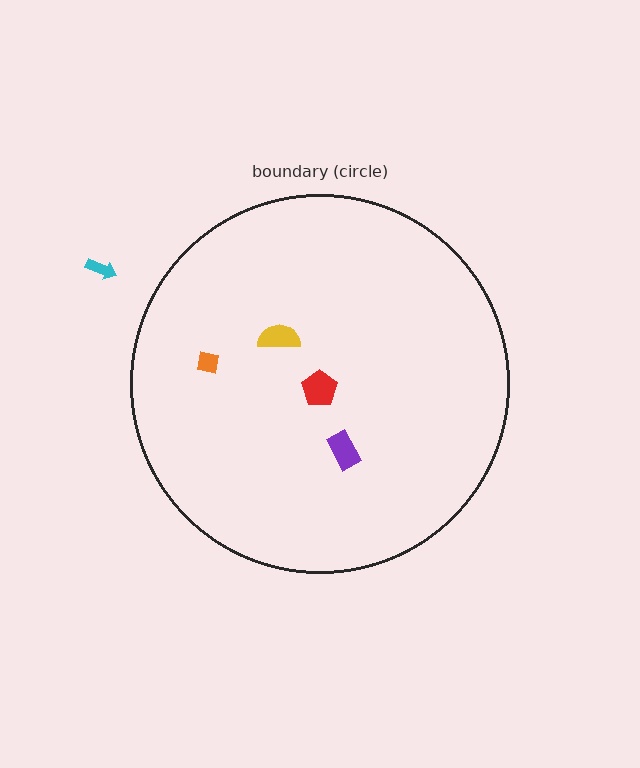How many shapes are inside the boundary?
4 inside, 1 outside.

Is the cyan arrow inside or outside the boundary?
Outside.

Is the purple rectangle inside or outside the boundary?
Inside.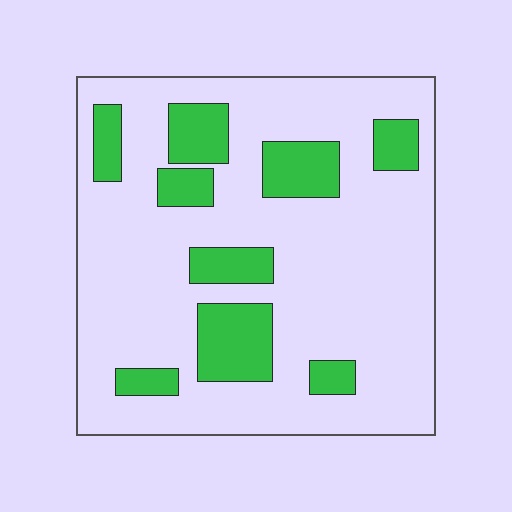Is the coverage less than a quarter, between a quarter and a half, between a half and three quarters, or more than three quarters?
Less than a quarter.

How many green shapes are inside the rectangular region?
9.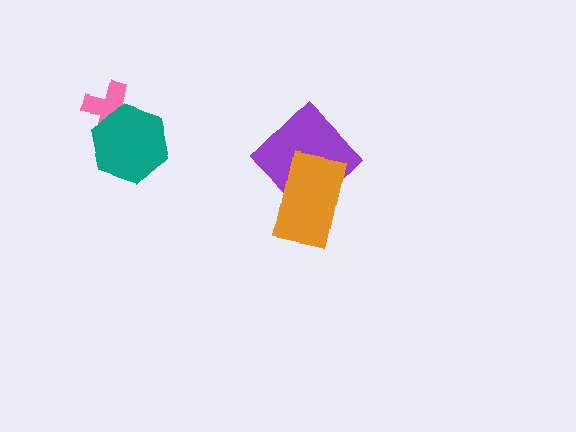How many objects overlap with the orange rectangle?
1 object overlaps with the orange rectangle.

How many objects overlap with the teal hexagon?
1 object overlaps with the teal hexagon.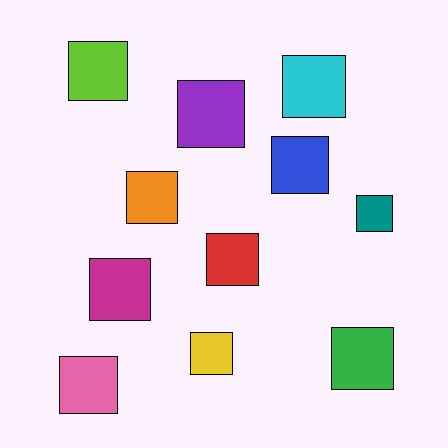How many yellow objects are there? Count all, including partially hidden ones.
There is 1 yellow object.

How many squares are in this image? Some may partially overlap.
There are 11 squares.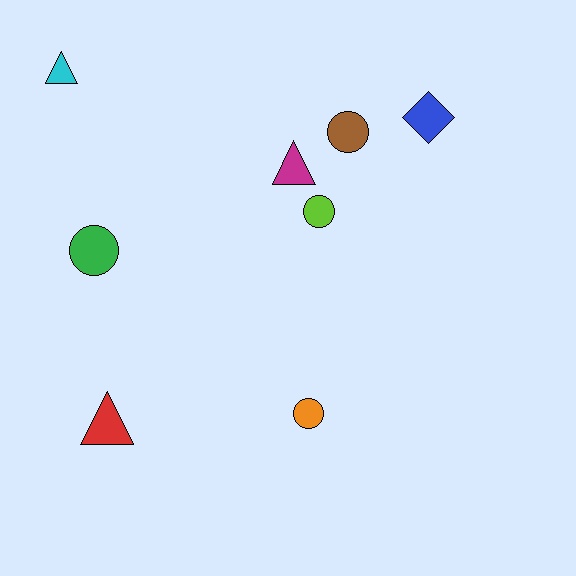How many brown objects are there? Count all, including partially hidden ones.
There is 1 brown object.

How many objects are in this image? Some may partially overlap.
There are 8 objects.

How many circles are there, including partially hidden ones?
There are 4 circles.